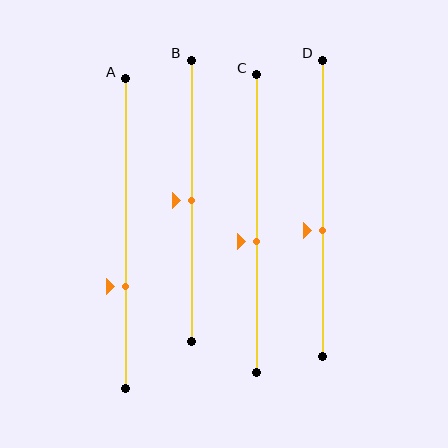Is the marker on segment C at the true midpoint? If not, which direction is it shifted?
No, the marker on segment C is shifted downward by about 6% of the segment length.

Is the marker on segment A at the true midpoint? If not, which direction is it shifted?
No, the marker on segment A is shifted downward by about 17% of the segment length.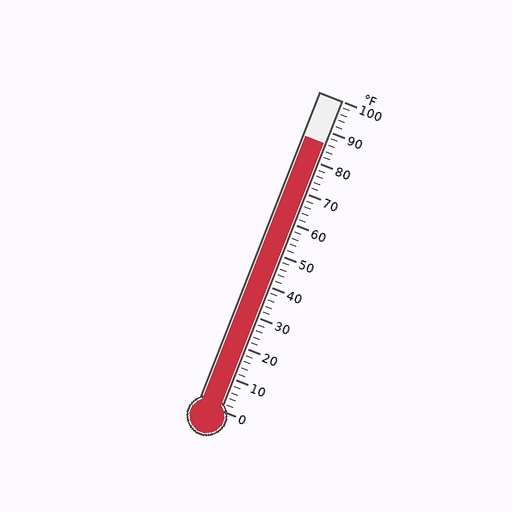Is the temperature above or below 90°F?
The temperature is below 90°F.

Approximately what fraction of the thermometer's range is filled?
The thermometer is filled to approximately 85% of its range.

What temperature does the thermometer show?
The thermometer shows approximately 86°F.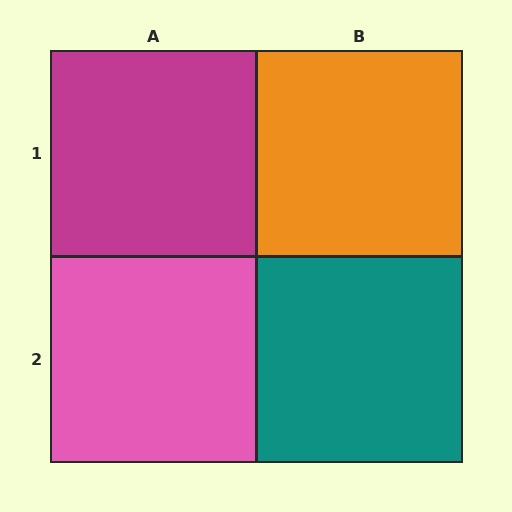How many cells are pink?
1 cell is pink.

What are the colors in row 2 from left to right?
Pink, teal.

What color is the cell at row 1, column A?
Magenta.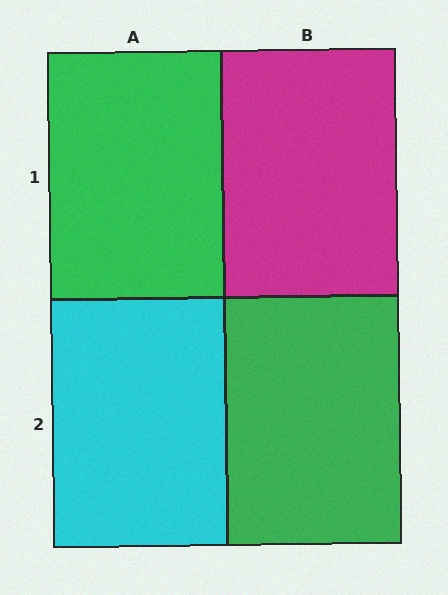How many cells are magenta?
1 cell is magenta.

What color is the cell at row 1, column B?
Magenta.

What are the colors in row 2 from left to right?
Cyan, green.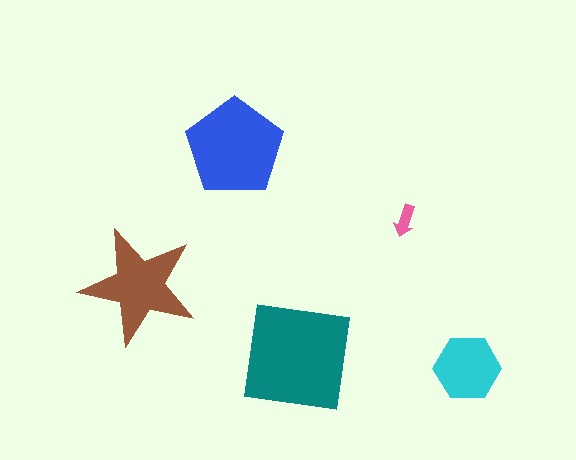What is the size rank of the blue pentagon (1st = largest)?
2nd.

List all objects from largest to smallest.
The teal square, the blue pentagon, the brown star, the cyan hexagon, the pink arrow.